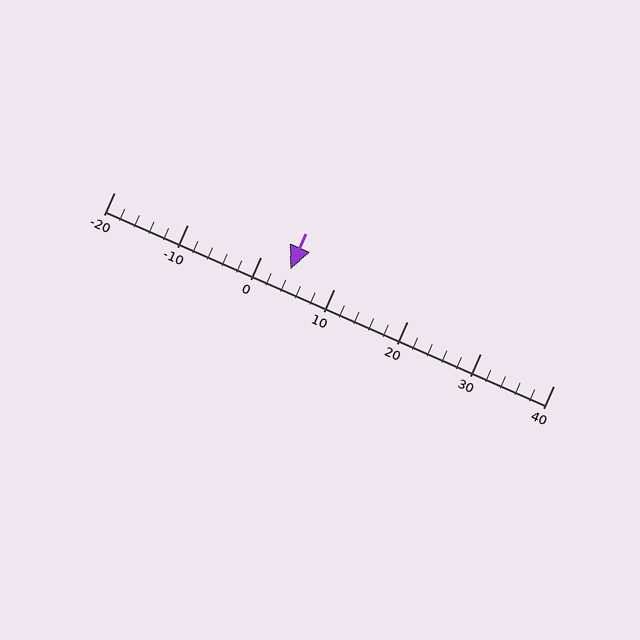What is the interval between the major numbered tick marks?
The major tick marks are spaced 10 units apart.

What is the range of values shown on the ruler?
The ruler shows values from -20 to 40.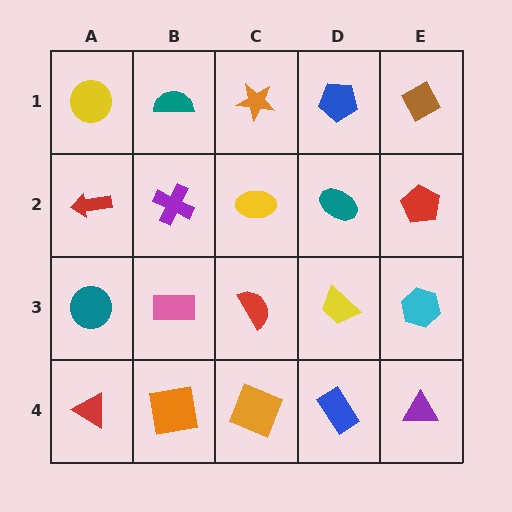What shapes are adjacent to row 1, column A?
A red arrow (row 2, column A), a teal semicircle (row 1, column B).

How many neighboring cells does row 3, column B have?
4.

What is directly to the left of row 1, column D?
An orange star.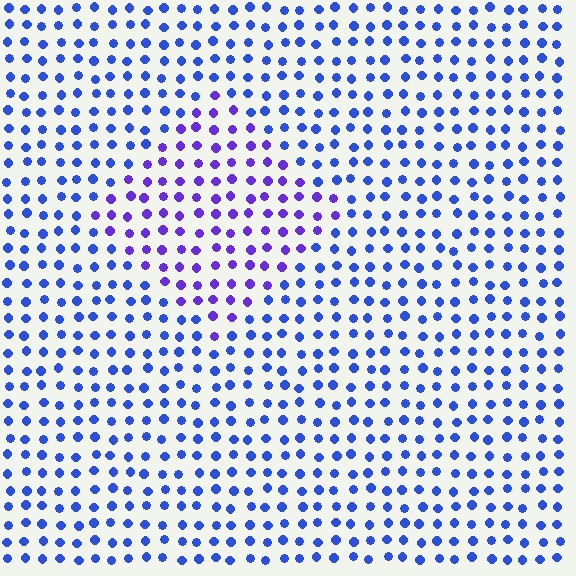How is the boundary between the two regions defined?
The boundary is defined purely by a slight shift in hue (about 33 degrees). Spacing, size, and orientation are identical on both sides.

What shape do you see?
I see a diamond.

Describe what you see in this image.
The image is filled with small blue elements in a uniform arrangement. A diamond-shaped region is visible where the elements are tinted to a slightly different hue, forming a subtle color boundary.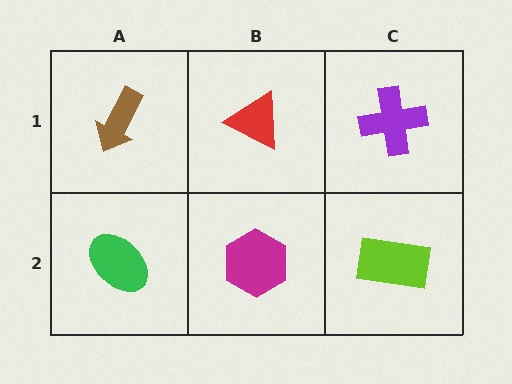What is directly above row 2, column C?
A purple cross.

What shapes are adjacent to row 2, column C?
A purple cross (row 1, column C), a magenta hexagon (row 2, column B).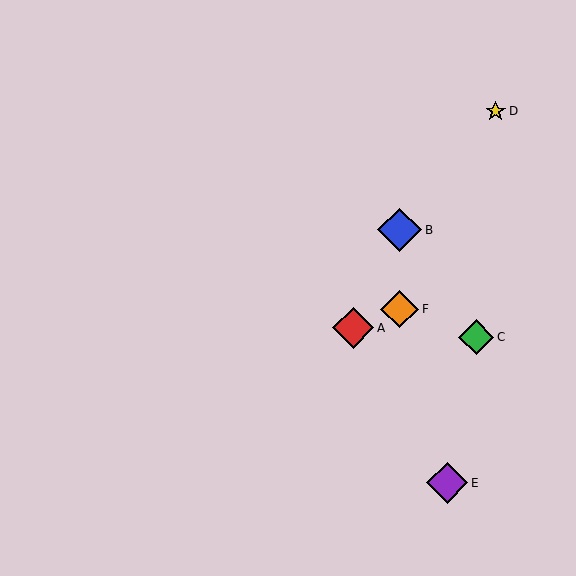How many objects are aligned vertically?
2 objects (B, F) are aligned vertically.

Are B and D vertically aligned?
No, B is at x≈400 and D is at x≈496.